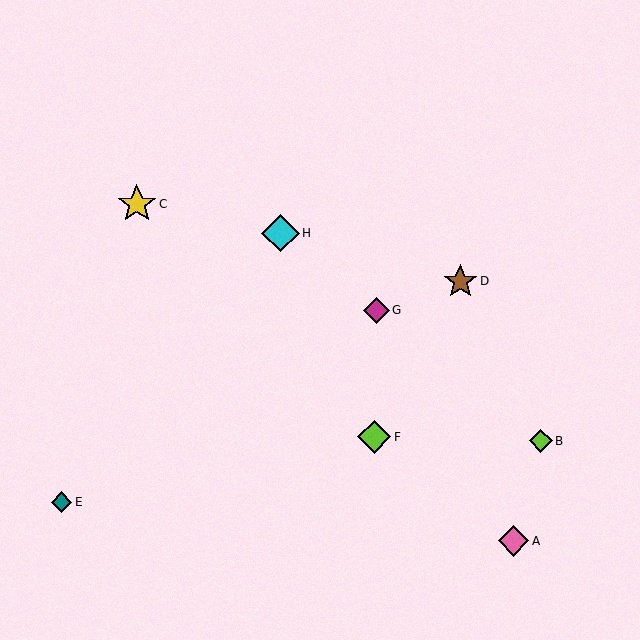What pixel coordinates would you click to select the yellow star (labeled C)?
Click at (137, 204) to select the yellow star C.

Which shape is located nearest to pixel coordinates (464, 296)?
The brown star (labeled D) at (460, 281) is nearest to that location.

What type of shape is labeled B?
Shape B is a lime diamond.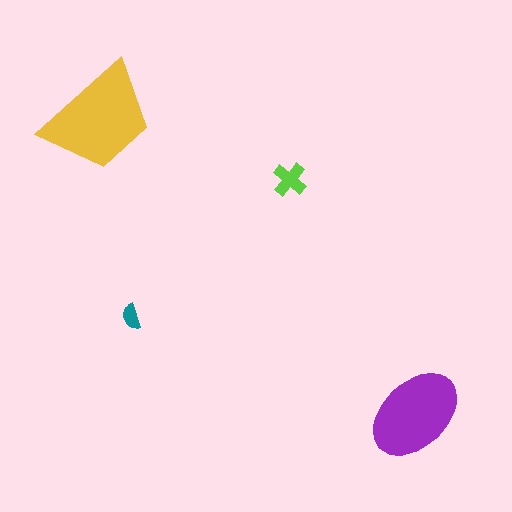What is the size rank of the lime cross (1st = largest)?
3rd.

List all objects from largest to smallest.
The yellow trapezoid, the purple ellipse, the lime cross, the teal semicircle.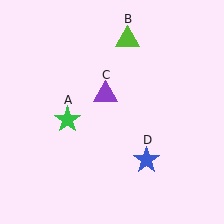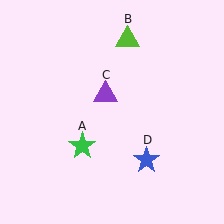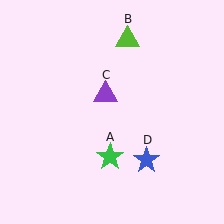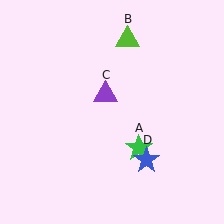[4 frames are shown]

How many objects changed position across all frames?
1 object changed position: green star (object A).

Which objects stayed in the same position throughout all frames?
Lime triangle (object B) and purple triangle (object C) and blue star (object D) remained stationary.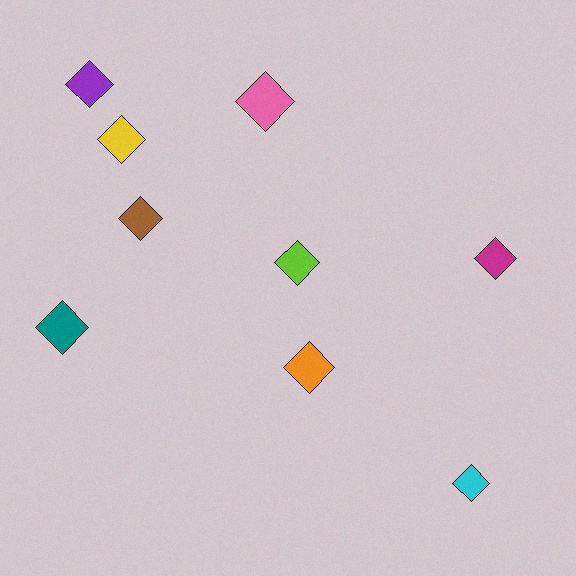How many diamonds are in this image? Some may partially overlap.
There are 9 diamonds.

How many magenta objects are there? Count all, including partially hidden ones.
There is 1 magenta object.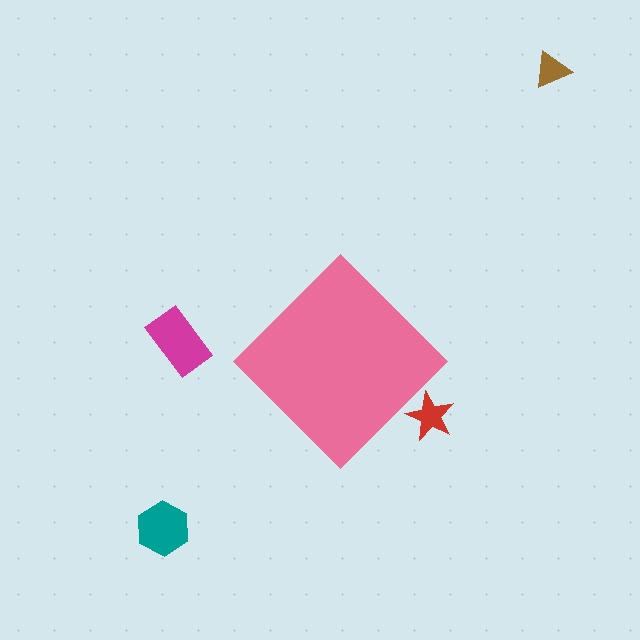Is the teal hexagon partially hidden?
No, the teal hexagon is fully visible.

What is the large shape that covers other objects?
A pink diamond.